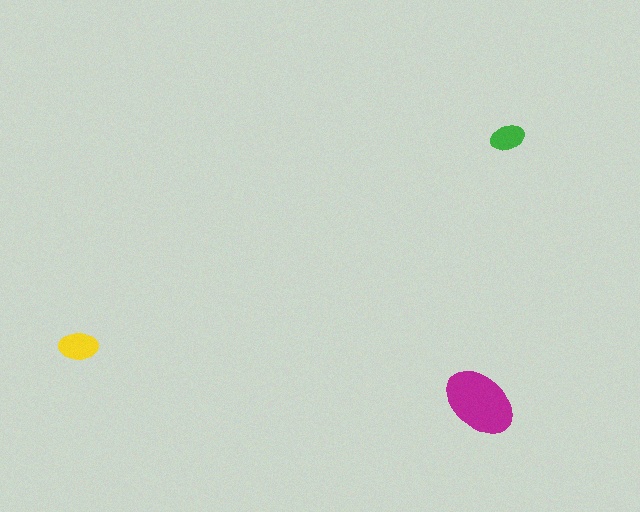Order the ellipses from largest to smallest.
the magenta one, the yellow one, the green one.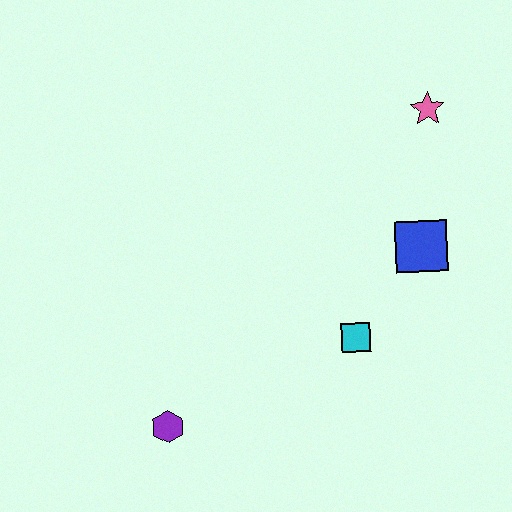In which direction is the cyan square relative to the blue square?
The cyan square is below the blue square.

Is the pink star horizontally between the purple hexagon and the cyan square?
No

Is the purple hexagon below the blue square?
Yes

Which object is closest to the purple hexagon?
The cyan square is closest to the purple hexagon.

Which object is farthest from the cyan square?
The pink star is farthest from the cyan square.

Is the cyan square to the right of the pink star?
No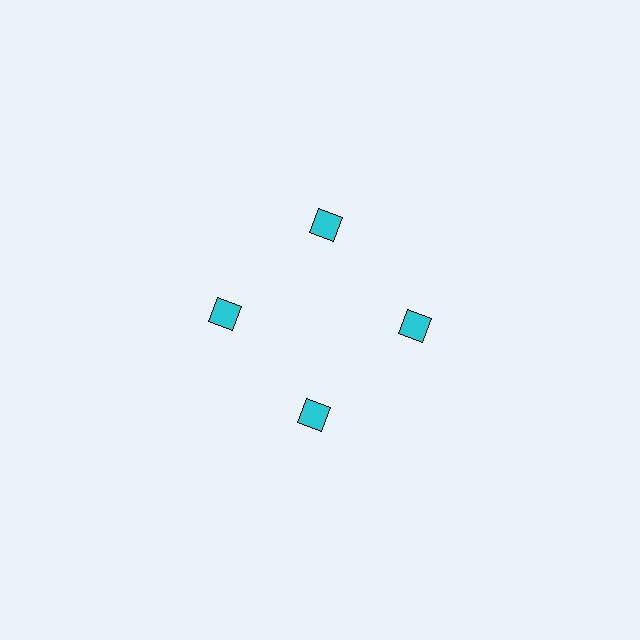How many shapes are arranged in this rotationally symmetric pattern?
There are 4 shapes, arranged in 4 groups of 1.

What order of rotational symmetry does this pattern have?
This pattern has 4-fold rotational symmetry.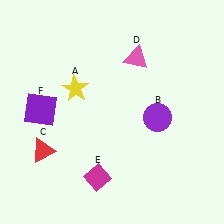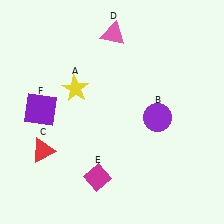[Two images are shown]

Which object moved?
The pink triangle (D) moved up.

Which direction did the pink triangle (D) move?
The pink triangle (D) moved up.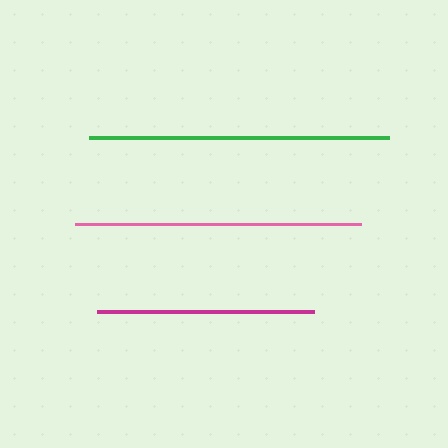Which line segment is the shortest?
The magenta line is the shortest at approximately 217 pixels.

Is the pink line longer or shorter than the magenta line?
The pink line is longer than the magenta line.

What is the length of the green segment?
The green segment is approximately 300 pixels long.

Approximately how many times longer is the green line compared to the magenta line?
The green line is approximately 1.4 times the length of the magenta line.